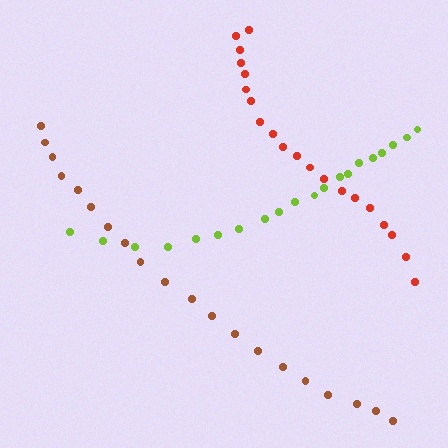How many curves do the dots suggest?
There are 3 distinct paths.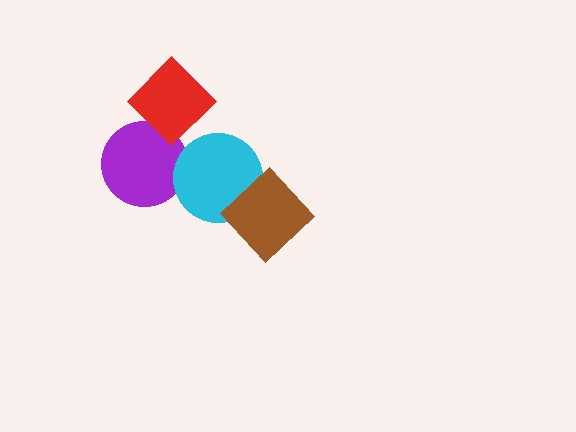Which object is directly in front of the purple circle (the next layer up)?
The cyan circle is directly in front of the purple circle.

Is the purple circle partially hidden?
Yes, it is partially covered by another shape.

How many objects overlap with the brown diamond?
1 object overlaps with the brown diamond.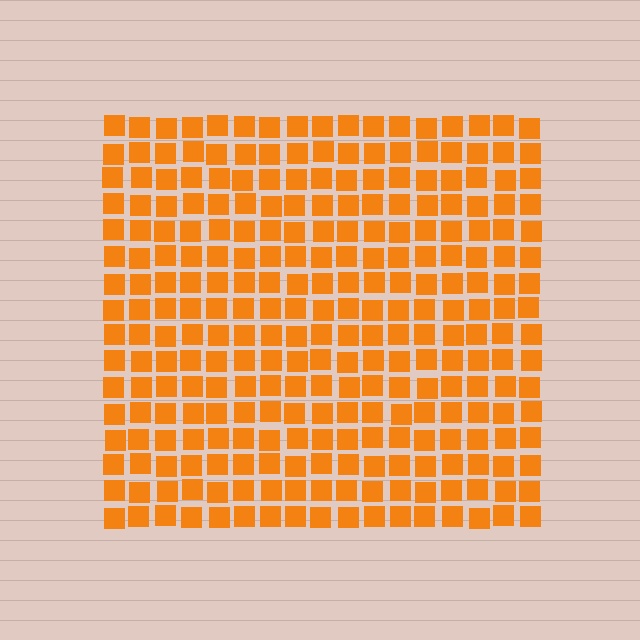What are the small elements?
The small elements are squares.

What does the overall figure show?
The overall figure shows a square.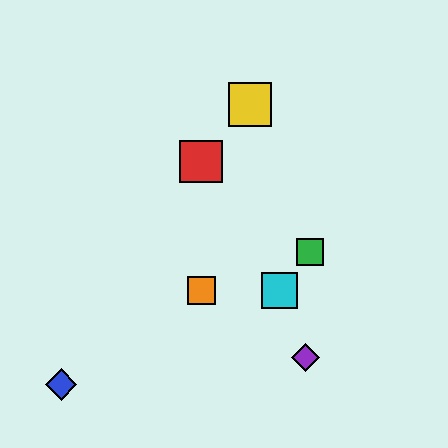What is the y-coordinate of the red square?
The red square is at y≈162.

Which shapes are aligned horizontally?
The orange square, the cyan square are aligned horizontally.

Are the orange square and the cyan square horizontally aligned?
Yes, both are at y≈290.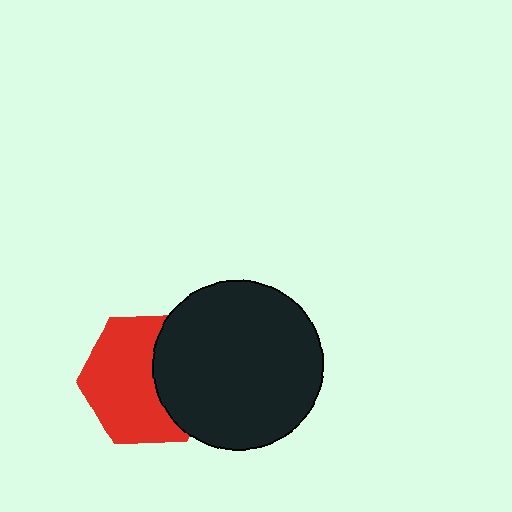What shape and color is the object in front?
The object in front is a black circle.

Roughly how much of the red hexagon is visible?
About half of it is visible (roughly 63%).